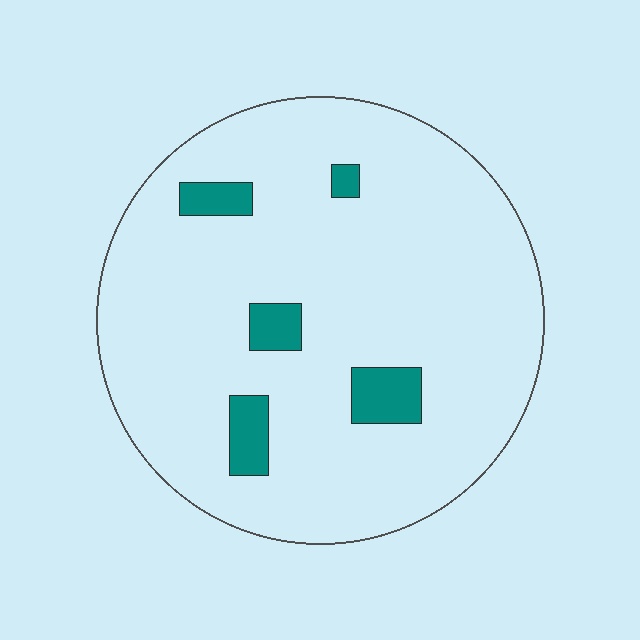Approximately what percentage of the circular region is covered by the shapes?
Approximately 10%.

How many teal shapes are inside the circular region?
5.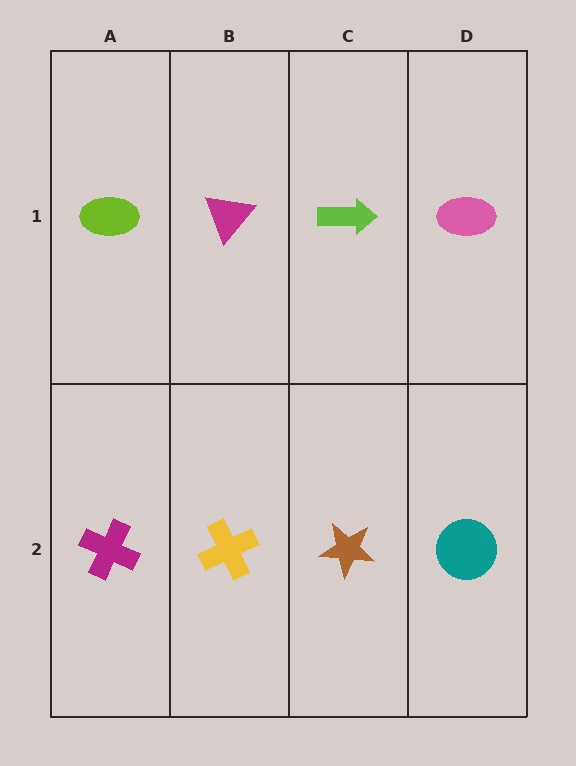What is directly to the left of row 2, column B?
A magenta cross.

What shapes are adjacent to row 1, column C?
A brown star (row 2, column C), a magenta triangle (row 1, column B), a pink ellipse (row 1, column D).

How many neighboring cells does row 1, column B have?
3.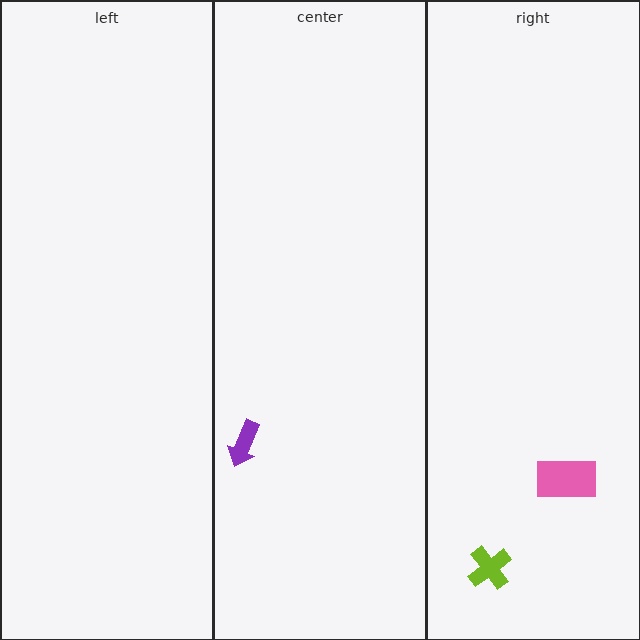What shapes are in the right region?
The pink rectangle, the lime cross.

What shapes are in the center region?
The purple arrow.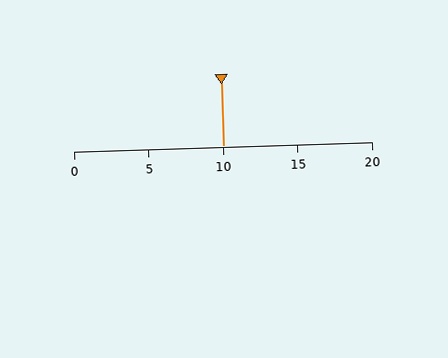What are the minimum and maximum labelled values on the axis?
The axis runs from 0 to 20.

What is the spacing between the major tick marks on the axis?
The major ticks are spaced 5 apart.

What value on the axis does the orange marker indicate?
The marker indicates approximately 10.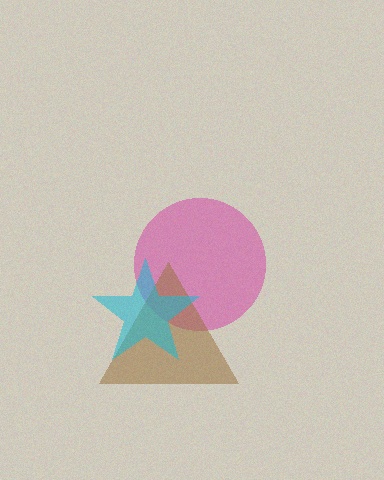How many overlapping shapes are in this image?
There are 3 overlapping shapes in the image.